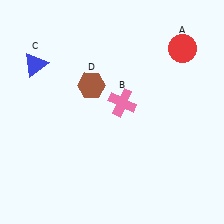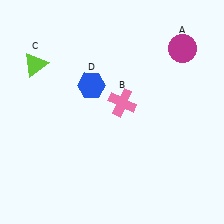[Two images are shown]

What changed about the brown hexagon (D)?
In Image 1, D is brown. In Image 2, it changed to blue.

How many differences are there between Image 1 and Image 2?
There are 3 differences between the two images.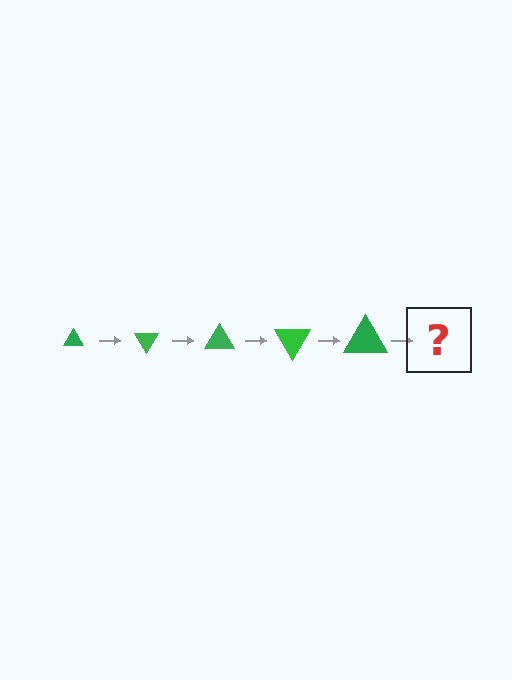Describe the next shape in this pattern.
It should be a triangle, larger than the previous one and rotated 300 degrees from the start.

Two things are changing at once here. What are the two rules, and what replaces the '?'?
The two rules are that the triangle grows larger each step and it rotates 60 degrees each step. The '?' should be a triangle, larger than the previous one and rotated 300 degrees from the start.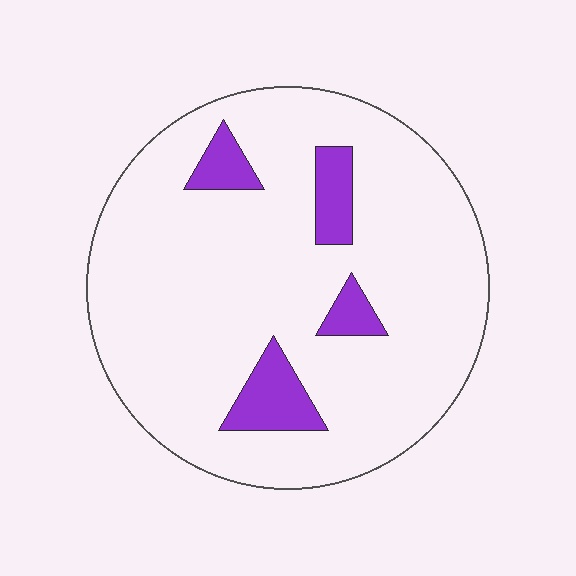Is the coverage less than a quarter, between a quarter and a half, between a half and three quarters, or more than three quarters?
Less than a quarter.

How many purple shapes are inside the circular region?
4.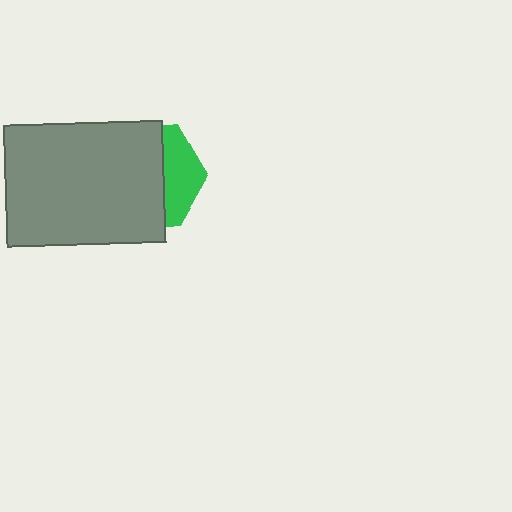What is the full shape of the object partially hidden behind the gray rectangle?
The partially hidden object is a green hexagon.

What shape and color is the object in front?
The object in front is a gray rectangle.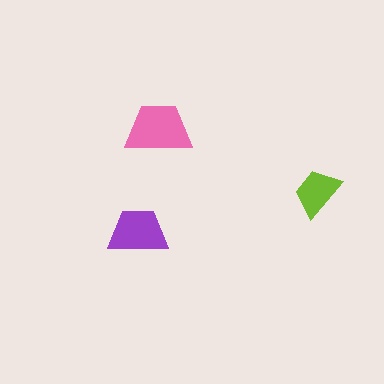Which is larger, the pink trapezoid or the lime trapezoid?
The pink one.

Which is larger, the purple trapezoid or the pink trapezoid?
The pink one.